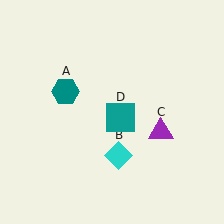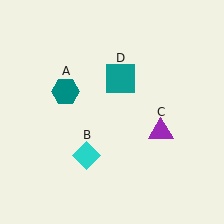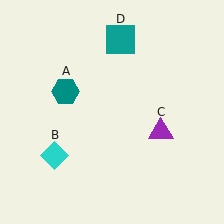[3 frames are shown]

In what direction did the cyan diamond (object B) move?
The cyan diamond (object B) moved left.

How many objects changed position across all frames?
2 objects changed position: cyan diamond (object B), teal square (object D).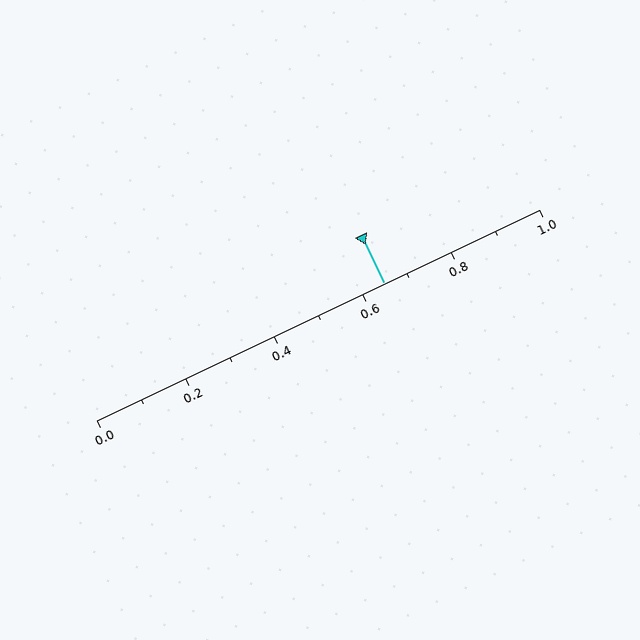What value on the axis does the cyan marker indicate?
The marker indicates approximately 0.65.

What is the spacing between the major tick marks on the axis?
The major ticks are spaced 0.2 apart.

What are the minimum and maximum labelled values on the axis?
The axis runs from 0.0 to 1.0.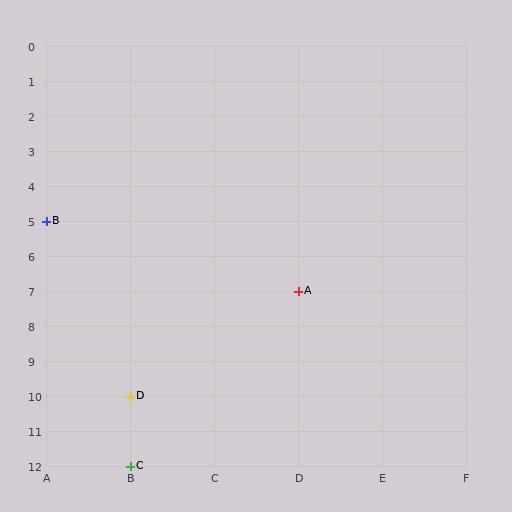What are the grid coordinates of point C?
Point C is at grid coordinates (B, 12).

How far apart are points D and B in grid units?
Points D and B are 1 column and 5 rows apart (about 5.1 grid units diagonally).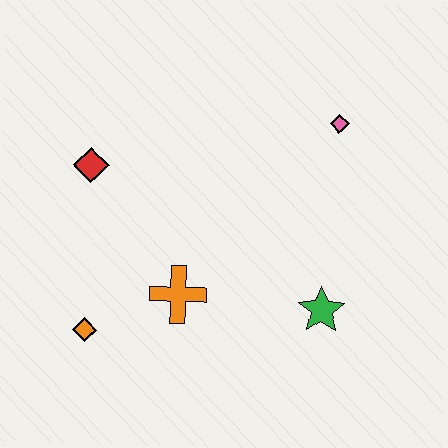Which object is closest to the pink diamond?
The green star is closest to the pink diamond.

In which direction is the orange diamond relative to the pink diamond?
The orange diamond is to the left of the pink diamond.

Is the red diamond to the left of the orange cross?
Yes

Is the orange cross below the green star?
No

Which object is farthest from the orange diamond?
The pink diamond is farthest from the orange diamond.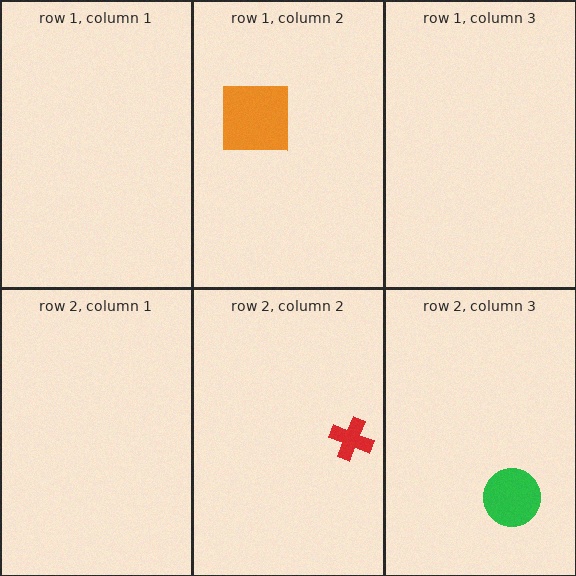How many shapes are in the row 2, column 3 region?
1.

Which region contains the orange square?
The row 1, column 2 region.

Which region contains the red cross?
The row 2, column 2 region.